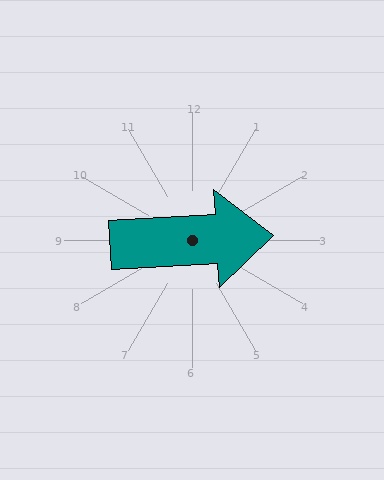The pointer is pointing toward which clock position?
Roughly 3 o'clock.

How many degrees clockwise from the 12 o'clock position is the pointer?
Approximately 87 degrees.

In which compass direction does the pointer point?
East.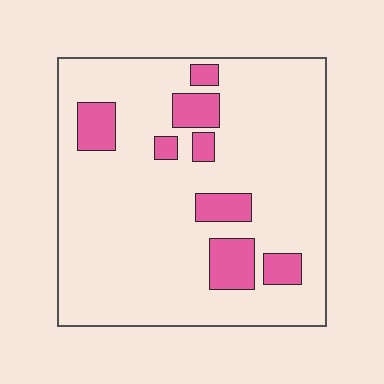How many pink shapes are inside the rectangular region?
8.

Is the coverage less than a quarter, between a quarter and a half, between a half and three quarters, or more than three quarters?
Less than a quarter.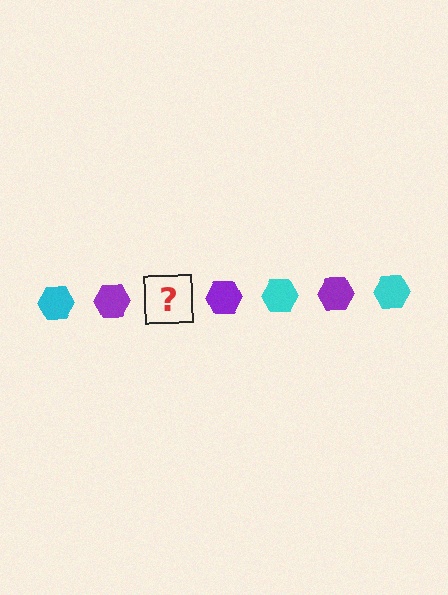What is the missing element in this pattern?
The missing element is a cyan hexagon.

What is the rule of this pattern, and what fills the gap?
The rule is that the pattern cycles through cyan, purple hexagons. The gap should be filled with a cyan hexagon.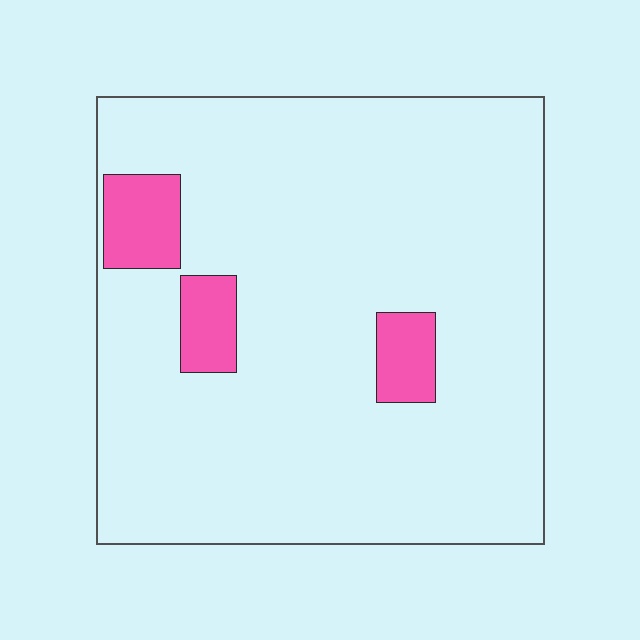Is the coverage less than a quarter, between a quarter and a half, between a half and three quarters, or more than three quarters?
Less than a quarter.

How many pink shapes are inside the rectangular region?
3.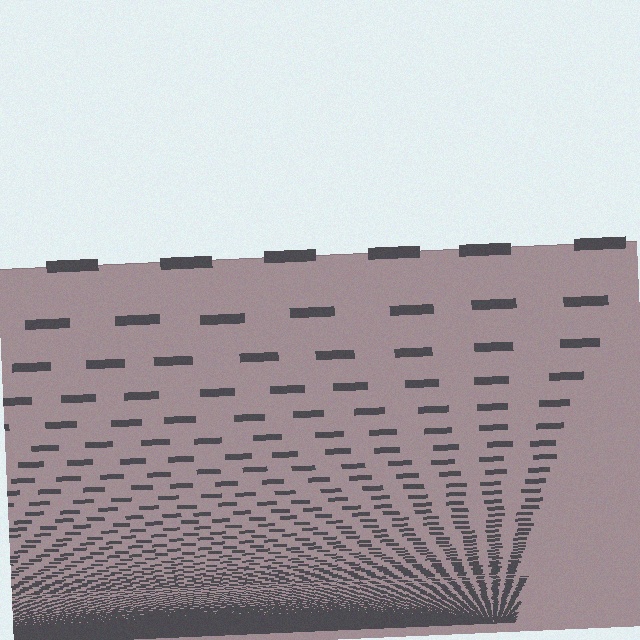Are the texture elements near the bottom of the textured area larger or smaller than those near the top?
Smaller. The gradient is inverted — elements near the bottom are smaller and denser.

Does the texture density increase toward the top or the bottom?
Density increases toward the bottom.